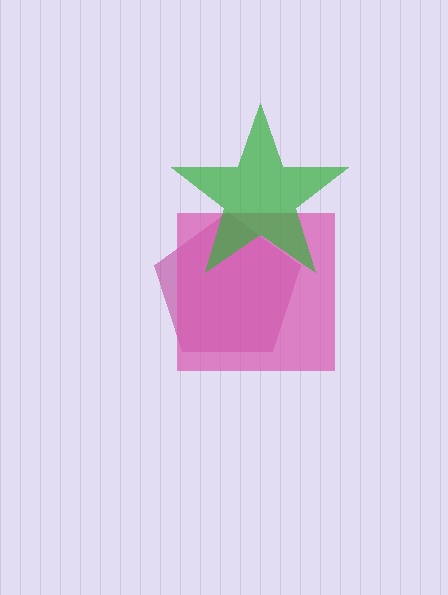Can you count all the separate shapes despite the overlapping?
Yes, there are 3 separate shapes.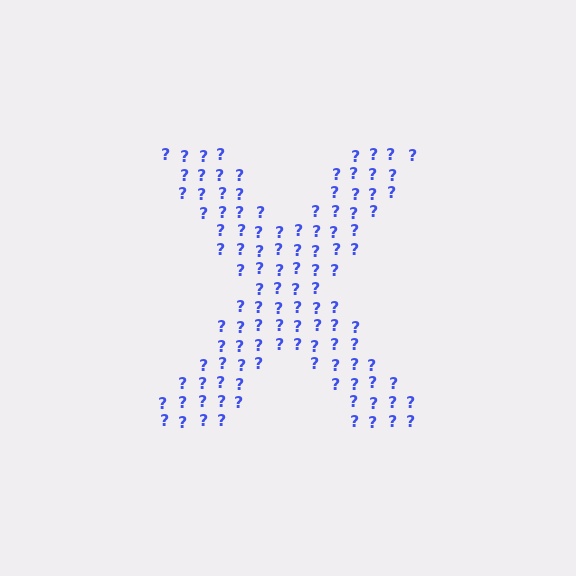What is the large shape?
The large shape is the letter X.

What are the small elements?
The small elements are question marks.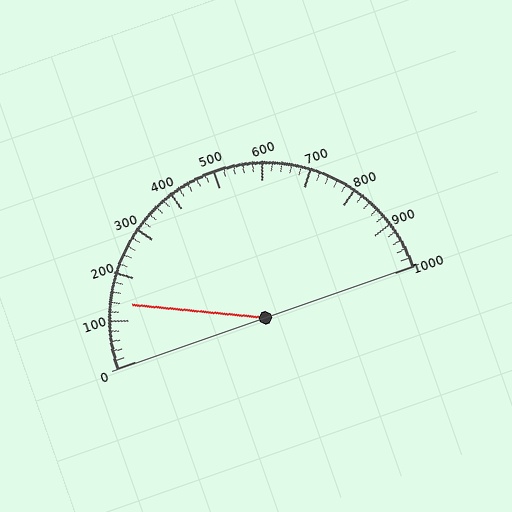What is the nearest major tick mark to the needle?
The nearest major tick mark is 100.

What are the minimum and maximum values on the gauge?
The gauge ranges from 0 to 1000.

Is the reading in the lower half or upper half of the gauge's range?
The reading is in the lower half of the range (0 to 1000).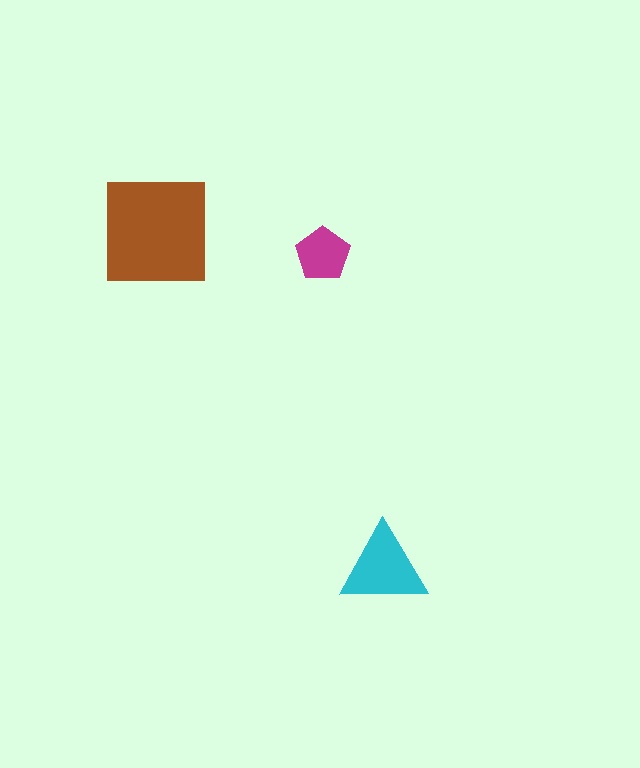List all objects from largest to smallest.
The brown square, the cyan triangle, the magenta pentagon.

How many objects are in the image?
There are 3 objects in the image.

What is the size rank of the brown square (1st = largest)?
1st.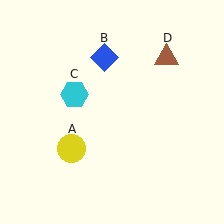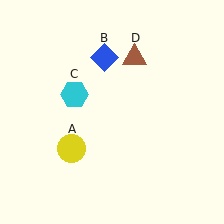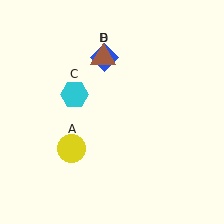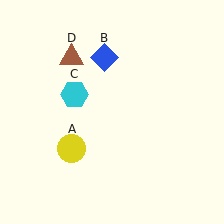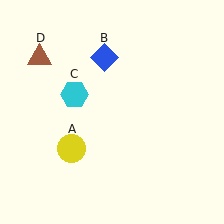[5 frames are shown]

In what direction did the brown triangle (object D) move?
The brown triangle (object D) moved left.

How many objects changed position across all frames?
1 object changed position: brown triangle (object D).